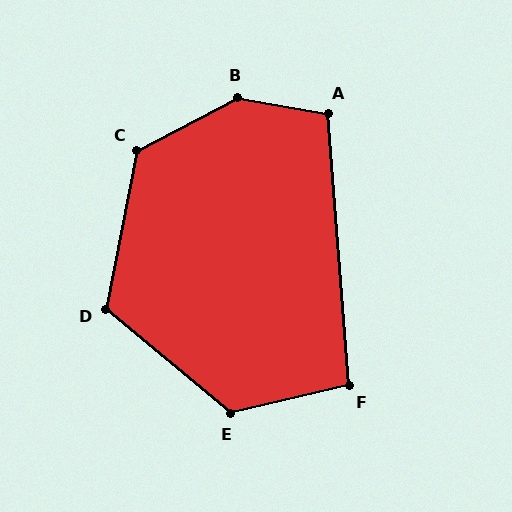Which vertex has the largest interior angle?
B, at approximately 142 degrees.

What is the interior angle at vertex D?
Approximately 119 degrees (obtuse).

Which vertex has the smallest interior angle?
F, at approximately 99 degrees.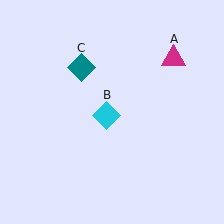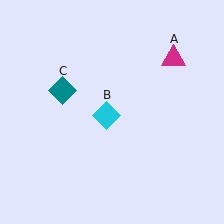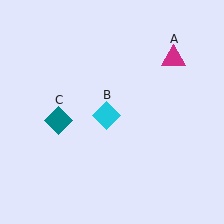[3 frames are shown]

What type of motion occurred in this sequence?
The teal diamond (object C) rotated counterclockwise around the center of the scene.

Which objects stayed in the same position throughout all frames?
Magenta triangle (object A) and cyan diamond (object B) remained stationary.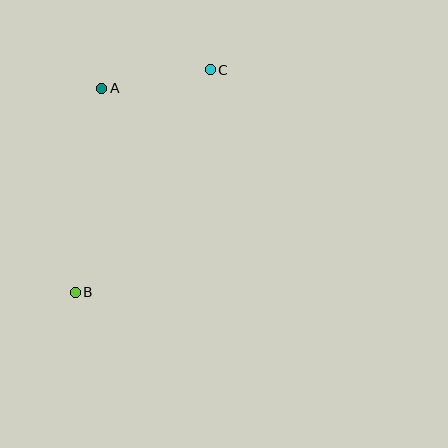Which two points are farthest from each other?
Points B and C are farthest from each other.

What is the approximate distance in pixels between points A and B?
The distance between A and B is approximately 206 pixels.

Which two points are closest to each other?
Points A and C are closest to each other.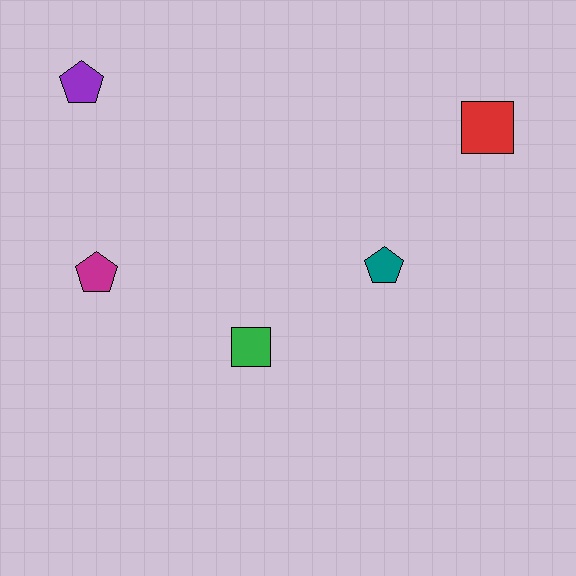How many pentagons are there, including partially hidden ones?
There are 3 pentagons.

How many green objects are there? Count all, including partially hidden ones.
There is 1 green object.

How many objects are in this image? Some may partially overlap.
There are 5 objects.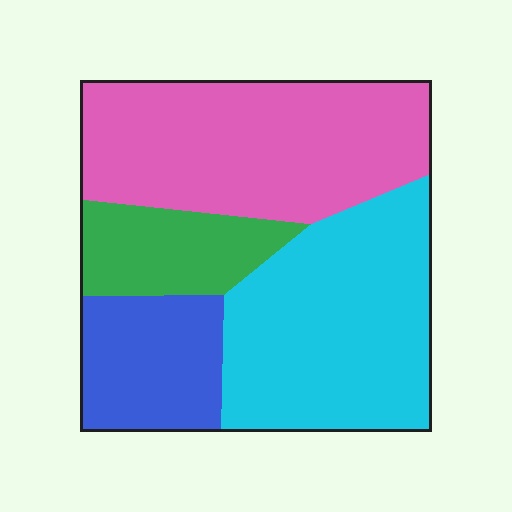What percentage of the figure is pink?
Pink takes up about three eighths (3/8) of the figure.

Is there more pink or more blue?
Pink.